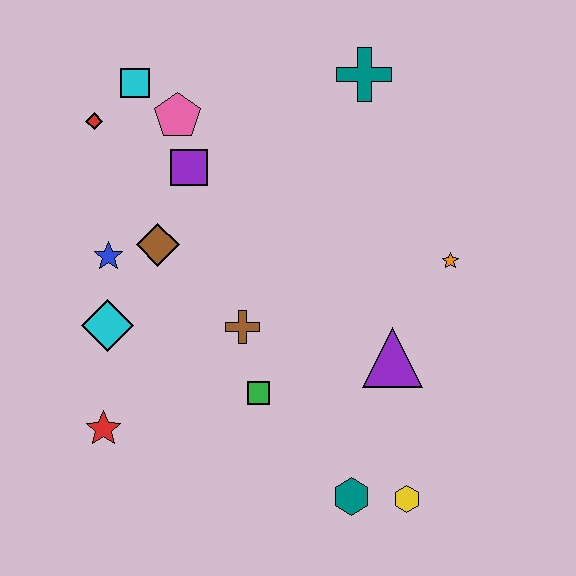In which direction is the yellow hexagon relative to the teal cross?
The yellow hexagon is below the teal cross.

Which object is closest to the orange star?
The purple triangle is closest to the orange star.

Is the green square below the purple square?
Yes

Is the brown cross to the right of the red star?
Yes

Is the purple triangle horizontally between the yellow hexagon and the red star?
Yes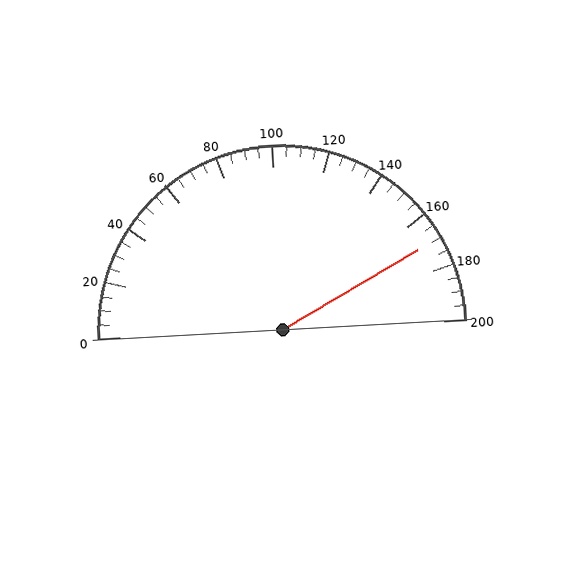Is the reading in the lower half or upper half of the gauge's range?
The reading is in the upper half of the range (0 to 200).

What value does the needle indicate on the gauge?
The needle indicates approximately 170.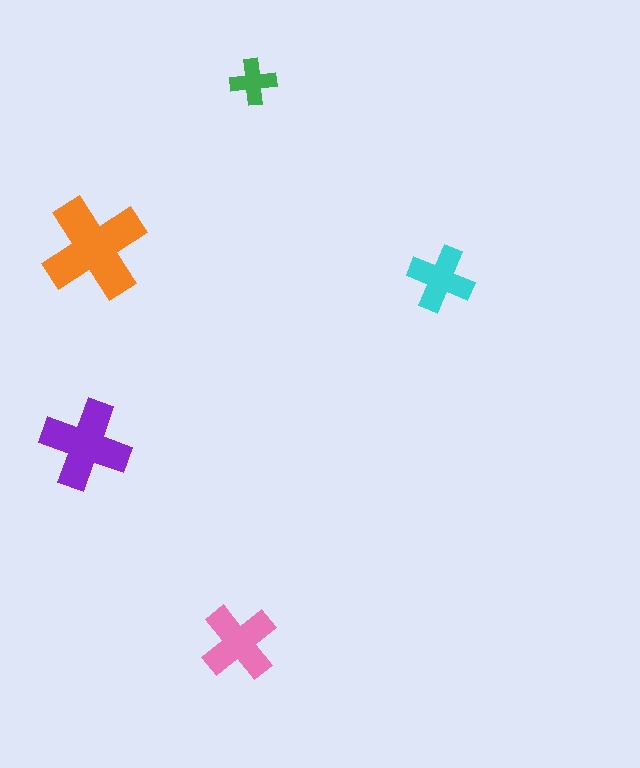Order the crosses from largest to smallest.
the orange one, the purple one, the pink one, the cyan one, the green one.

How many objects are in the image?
There are 5 objects in the image.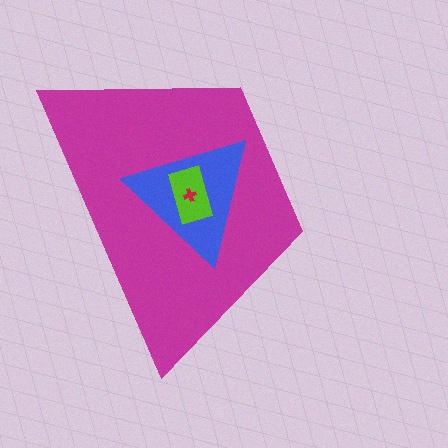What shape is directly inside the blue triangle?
The lime rectangle.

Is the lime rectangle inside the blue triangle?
Yes.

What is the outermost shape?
The magenta trapezoid.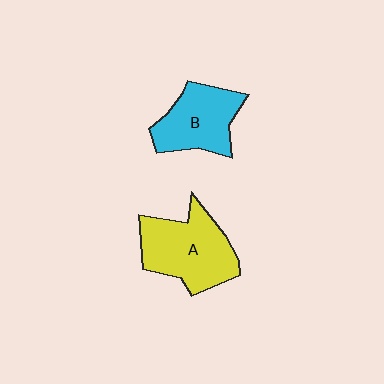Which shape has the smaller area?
Shape B (cyan).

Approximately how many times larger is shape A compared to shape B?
Approximately 1.3 times.